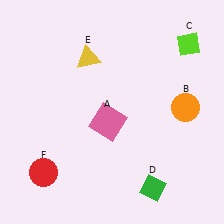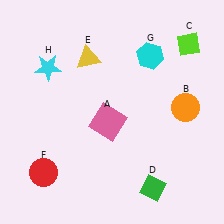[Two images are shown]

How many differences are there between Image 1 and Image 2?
There are 2 differences between the two images.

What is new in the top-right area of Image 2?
A cyan hexagon (G) was added in the top-right area of Image 2.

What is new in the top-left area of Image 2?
A cyan star (H) was added in the top-left area of Image 2.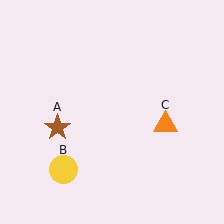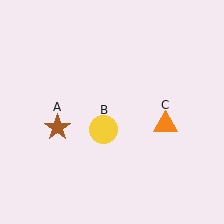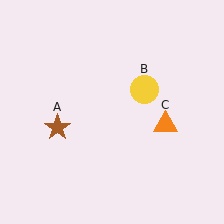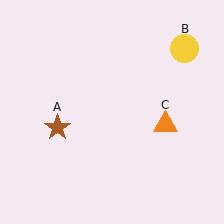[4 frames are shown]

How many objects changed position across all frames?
1 object changed position: yellow circle (object B).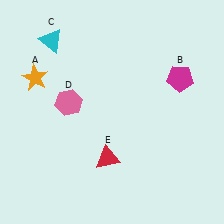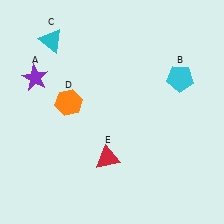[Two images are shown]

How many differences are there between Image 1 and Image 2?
There are 3 differences between the two images.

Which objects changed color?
A changed from orange to purple. B changed from magenta to cyan. D changed from pink to orange.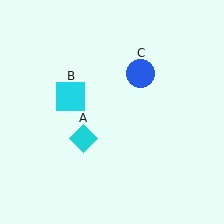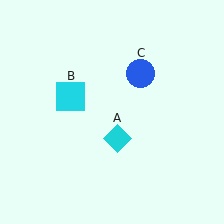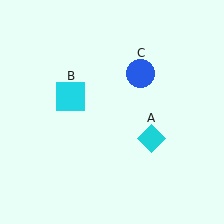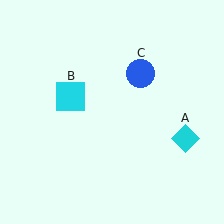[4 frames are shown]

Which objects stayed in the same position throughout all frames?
Cyan square (object B) and blue circle (object C) remained stationary.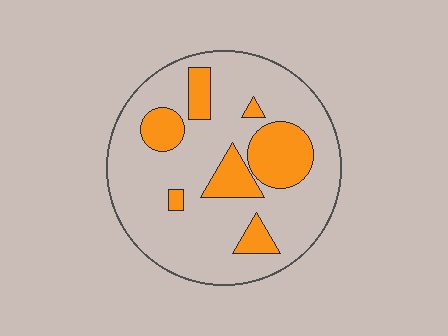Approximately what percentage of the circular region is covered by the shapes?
Approximately 25%.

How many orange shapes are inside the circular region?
7.